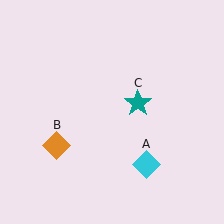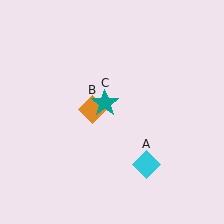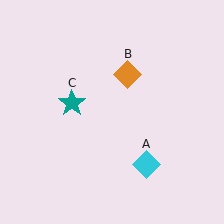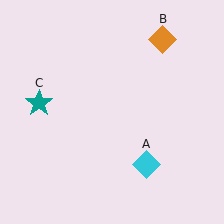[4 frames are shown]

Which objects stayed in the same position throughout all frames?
Cyan diamond (object A) remained stationary.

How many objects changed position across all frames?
2 objects changed position: orange diamond (object B), teal star (object C).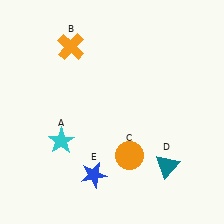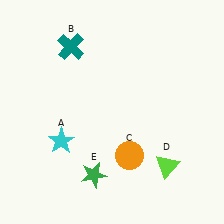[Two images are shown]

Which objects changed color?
B changed from orange to teal. D changed from teal to lime. E changed from blue to green.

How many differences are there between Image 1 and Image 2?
There are 3 differences between the two images.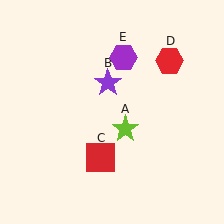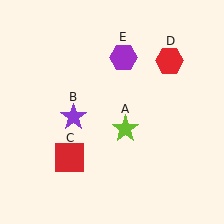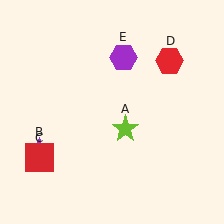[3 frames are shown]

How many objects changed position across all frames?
2 objects changed position: purple star (object B), red square (object C).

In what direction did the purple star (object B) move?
The purple star (object B) moved down and to the left.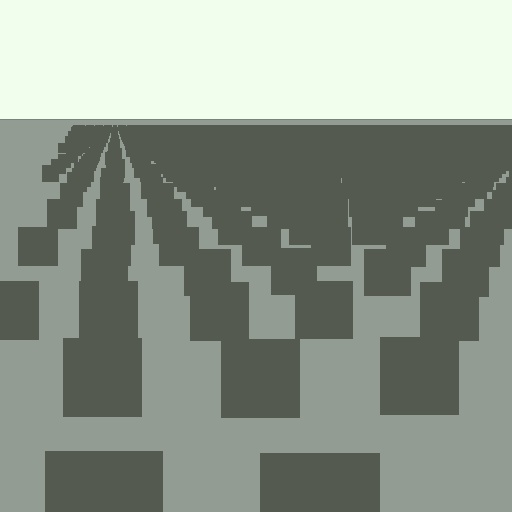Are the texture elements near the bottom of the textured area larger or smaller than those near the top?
Larger. Near the bottom, elements are closer to the viewer and appear at a bigger on-screen size.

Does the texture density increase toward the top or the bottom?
Density increases toward the top.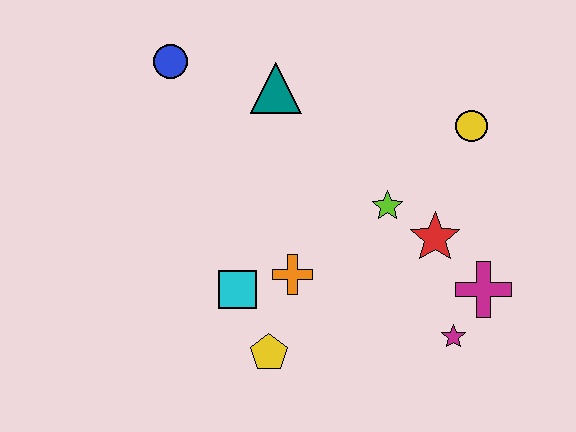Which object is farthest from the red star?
The blue circle is farthest from the red star.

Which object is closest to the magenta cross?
The magenta star is closest to the magenta cross.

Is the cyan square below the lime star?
Yes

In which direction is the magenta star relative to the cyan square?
The magenta star is to the right of the cyan square.